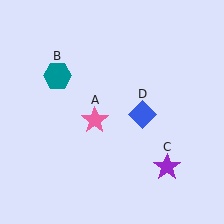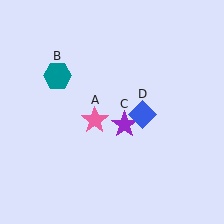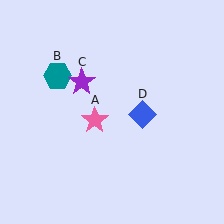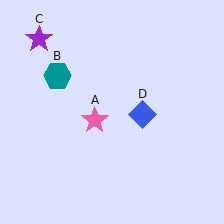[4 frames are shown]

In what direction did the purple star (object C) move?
The purple star (object C) moved up and to the left.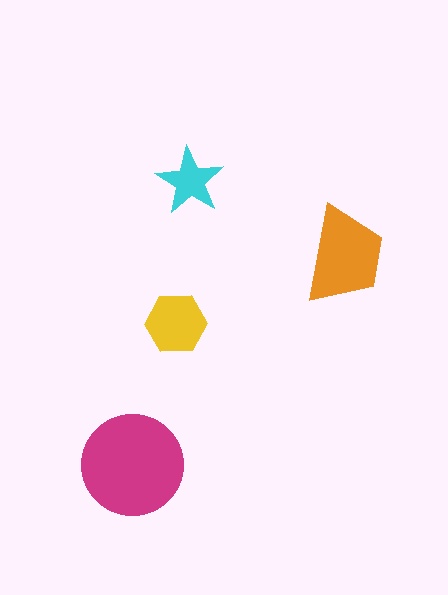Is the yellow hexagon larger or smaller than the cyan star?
Larger.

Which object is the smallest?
The cyan star.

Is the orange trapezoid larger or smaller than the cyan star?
Larger.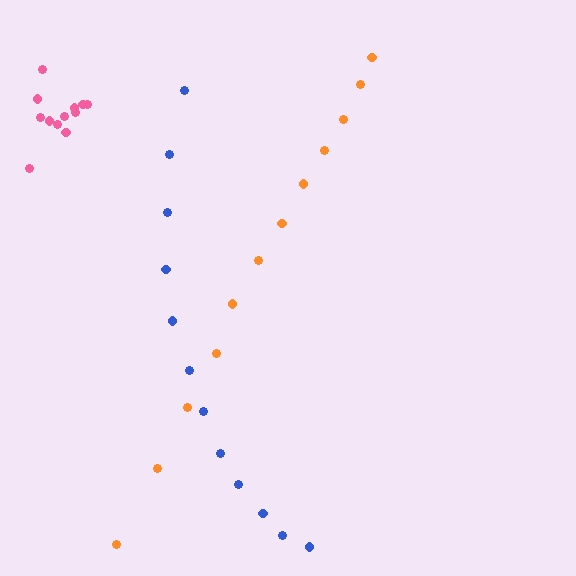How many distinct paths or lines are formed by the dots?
There are 3 distinct paths.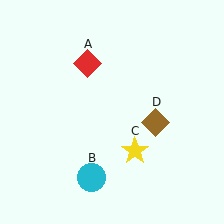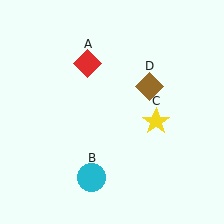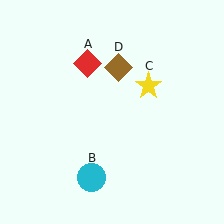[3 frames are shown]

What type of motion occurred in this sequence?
The yellow star (object C), brown diamond (object D) rotated counterclockwise around the center of the scene.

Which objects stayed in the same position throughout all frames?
Red diamond (object A) and cyan circle (object B) remained stationary.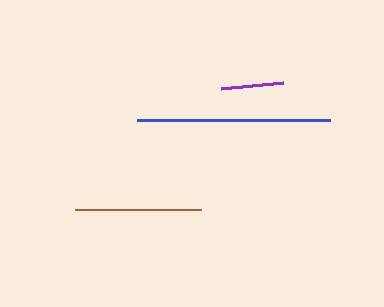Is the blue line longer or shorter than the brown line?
The blue line is longer than the brown line.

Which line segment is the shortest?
The purple line is the shortest at approximately 62 pixels.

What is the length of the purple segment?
The purple segment is approximately 62 pixels long.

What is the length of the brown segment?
The brown segment is approximately 126 pixels long.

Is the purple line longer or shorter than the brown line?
The brown line is longer than the purple line.